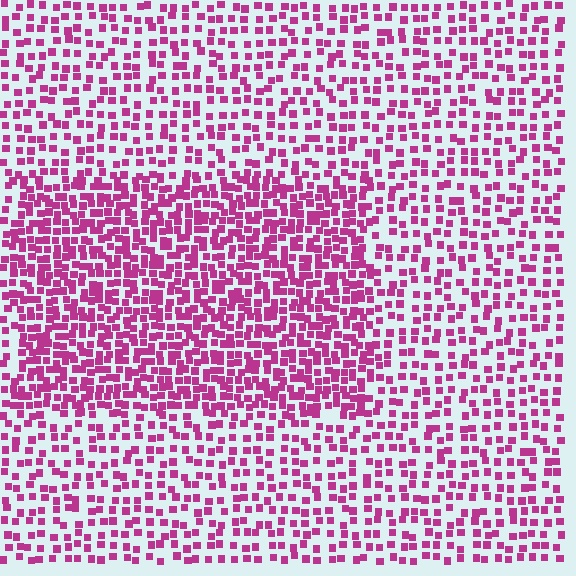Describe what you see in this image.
The image contains small magenta elements arranged at two different densities. A rectangle-shaped region is visible where the elements are more densely packed than the surrounding area.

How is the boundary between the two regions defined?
The boundary is defined by a change in element density (approximately 1.9x ratio). All elements are the same color, size, and shape.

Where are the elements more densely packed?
The elements are more densely packed inside the rectangle boundary.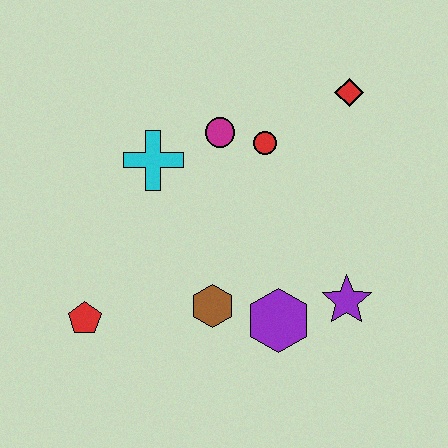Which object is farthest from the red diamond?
The red pentagon is farthest from the red diamond.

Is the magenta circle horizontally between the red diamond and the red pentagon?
Yes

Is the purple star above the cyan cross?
No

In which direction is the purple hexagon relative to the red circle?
The purple hexagon is below the red circle.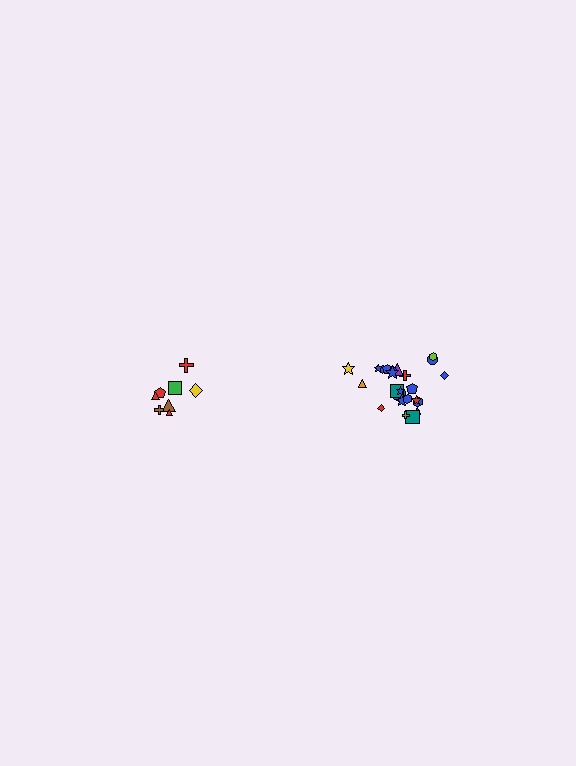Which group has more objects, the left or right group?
The right group.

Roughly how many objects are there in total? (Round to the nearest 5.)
Roughly 35 objects in total.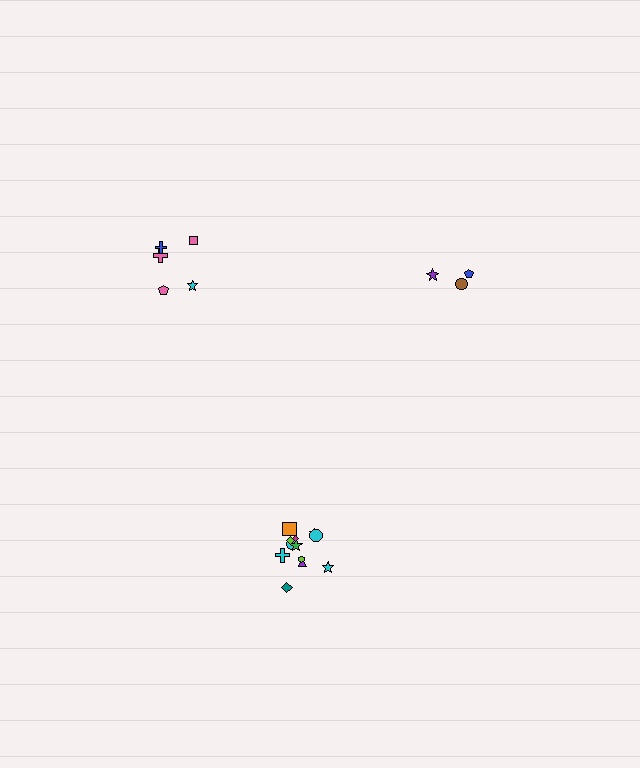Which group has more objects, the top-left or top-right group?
The top-left group.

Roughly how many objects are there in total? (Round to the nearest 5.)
Roughly 20 objects in total.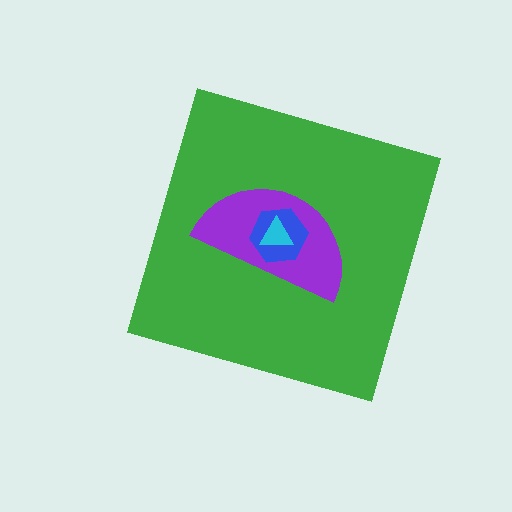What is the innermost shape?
The cyan triangle.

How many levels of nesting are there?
4.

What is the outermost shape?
The green diamond.